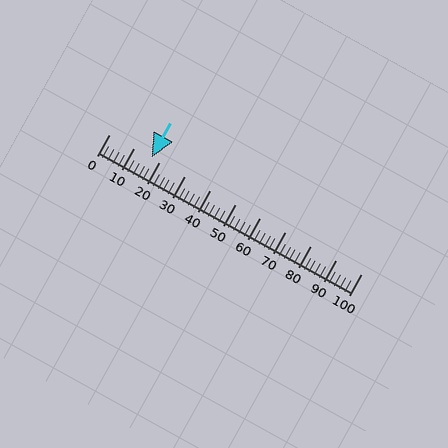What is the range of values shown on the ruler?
The ruler shows values from 0 to 100.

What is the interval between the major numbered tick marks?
The major tick marks are spaced 10 units apart.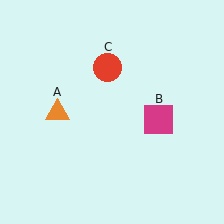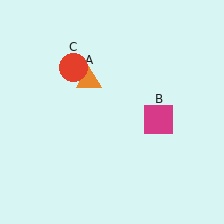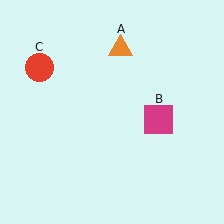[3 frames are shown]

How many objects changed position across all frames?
2 objects changed position: orange triangle (object A), red circle (object C).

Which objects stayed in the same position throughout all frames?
Magenta square (object B) remained stationary.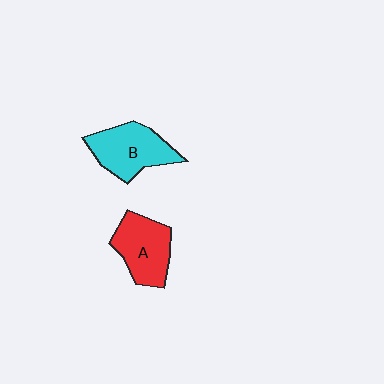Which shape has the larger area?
Shape B (cyan).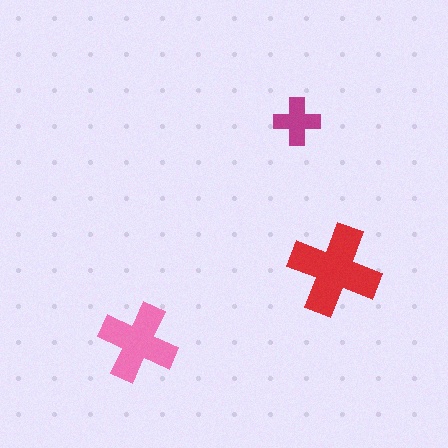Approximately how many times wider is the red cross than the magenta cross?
About 2 times wider.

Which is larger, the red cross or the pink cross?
The red one.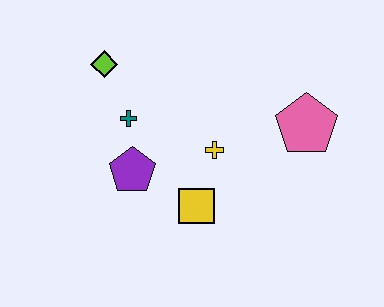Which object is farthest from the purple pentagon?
The pink pentagon is farthest from the purple pentagon.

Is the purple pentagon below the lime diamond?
Yes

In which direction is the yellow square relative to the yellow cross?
The yellow square is below the yellow cross.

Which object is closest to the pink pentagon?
The yellow cross is closest to the pink pentagon.